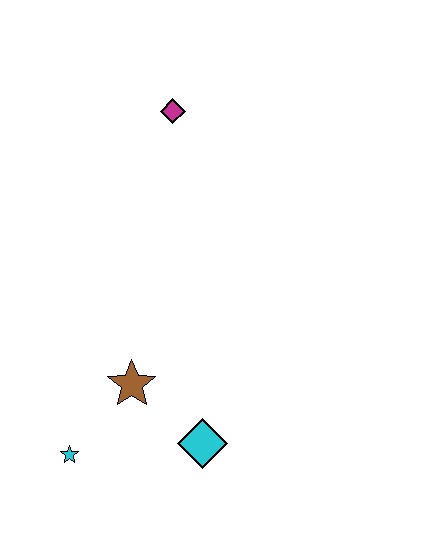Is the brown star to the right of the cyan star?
Yes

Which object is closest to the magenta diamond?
The brown star is closest to the magenta diamond.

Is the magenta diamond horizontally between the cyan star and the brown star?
No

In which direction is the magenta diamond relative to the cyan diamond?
The magenta diamond is above the cyan diamond.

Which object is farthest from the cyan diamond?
The magenta diamond is farthest from the cyan diamond.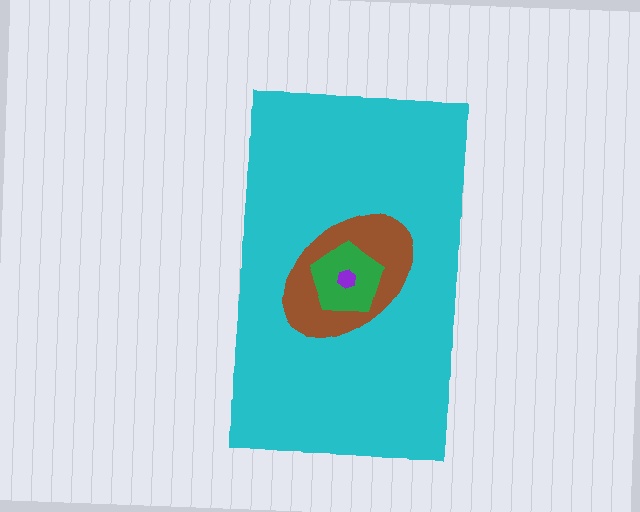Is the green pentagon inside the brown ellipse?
Yes.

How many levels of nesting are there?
4.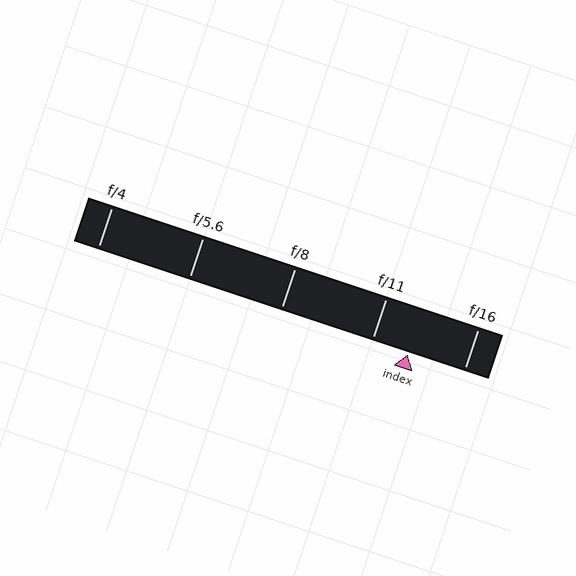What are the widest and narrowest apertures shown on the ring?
The widest aperture shown is f/4 and the narrowest is f/16.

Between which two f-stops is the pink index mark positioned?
The index mark is between f/11 and f/16.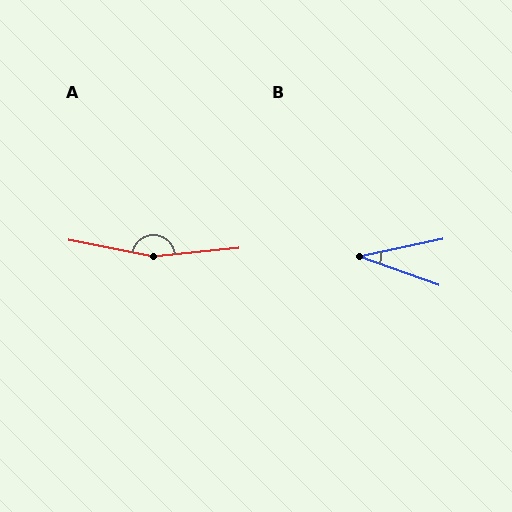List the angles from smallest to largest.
B (31°), A (163°).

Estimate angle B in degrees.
Approximately 31 degrees.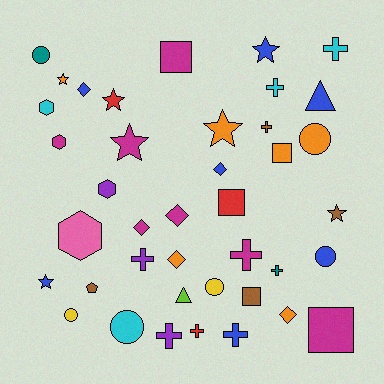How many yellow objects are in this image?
There are 2 yellow objects.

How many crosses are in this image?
There are 9 crosses.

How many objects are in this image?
There are 40 objects.